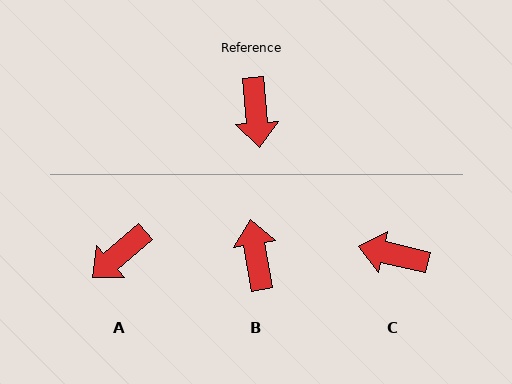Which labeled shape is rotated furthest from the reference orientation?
B, about 176 degrees away.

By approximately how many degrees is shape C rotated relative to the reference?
Approximately 108 degrees clockwise.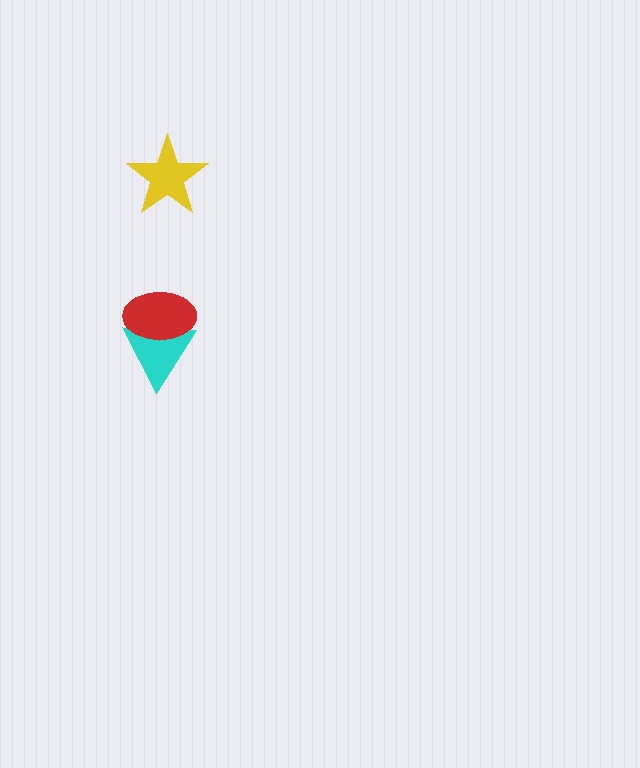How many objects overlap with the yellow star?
0 objects overlap with the yellow star.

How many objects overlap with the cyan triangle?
1 object overlaps with the cyan triangle.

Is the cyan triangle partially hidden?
Yes, it is partially covered by another shape.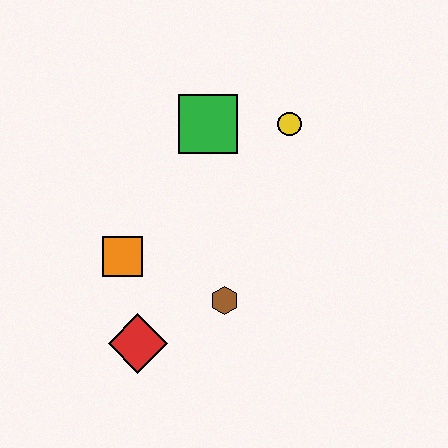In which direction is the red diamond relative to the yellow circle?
The red diamond is below the yellow circle.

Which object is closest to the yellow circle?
The green square is closest to the yellow circle.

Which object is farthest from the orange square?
The yellow circle is farthest from the orange square.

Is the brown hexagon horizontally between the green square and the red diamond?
No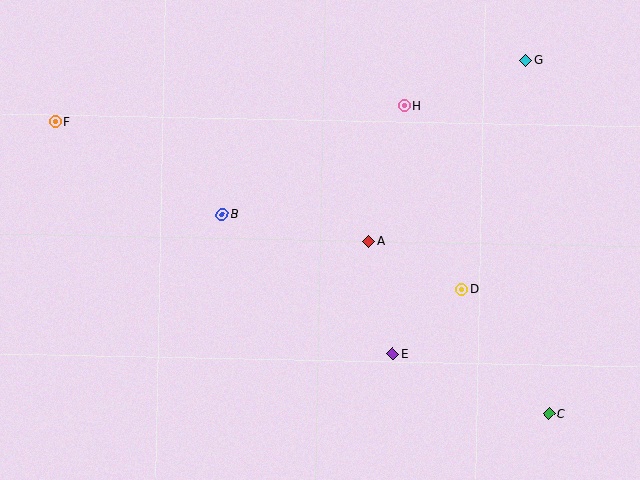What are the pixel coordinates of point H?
Point H is at (404, 105).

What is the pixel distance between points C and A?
The distance between C and A is 249 pixels.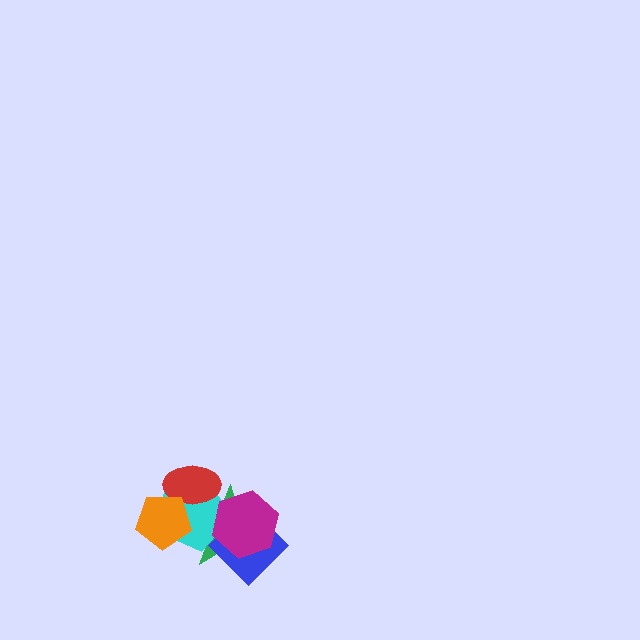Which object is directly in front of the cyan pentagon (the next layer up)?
The red ellipse is directly in front of the cyan pentagon.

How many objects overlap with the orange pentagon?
3 objects overlap with the orange pentagon.